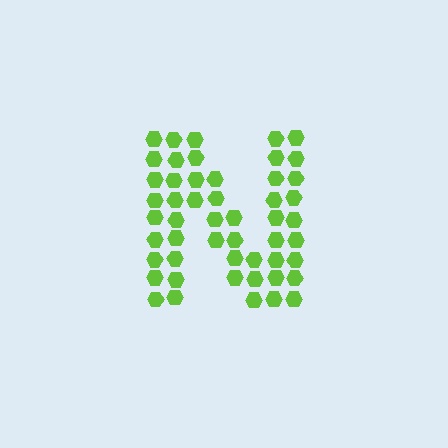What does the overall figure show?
The overall figure shows the letter N.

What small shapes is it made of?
It is made of small hexagons.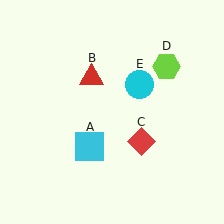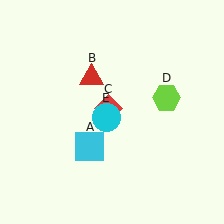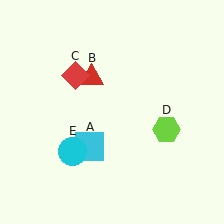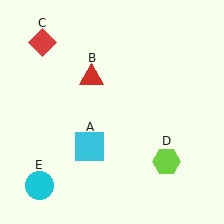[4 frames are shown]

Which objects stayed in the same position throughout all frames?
Cyan square (object A) and red triangle (object B) remained stationary.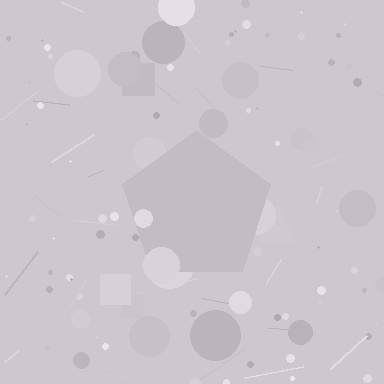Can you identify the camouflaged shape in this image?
The camouflaged shape is a pentagon.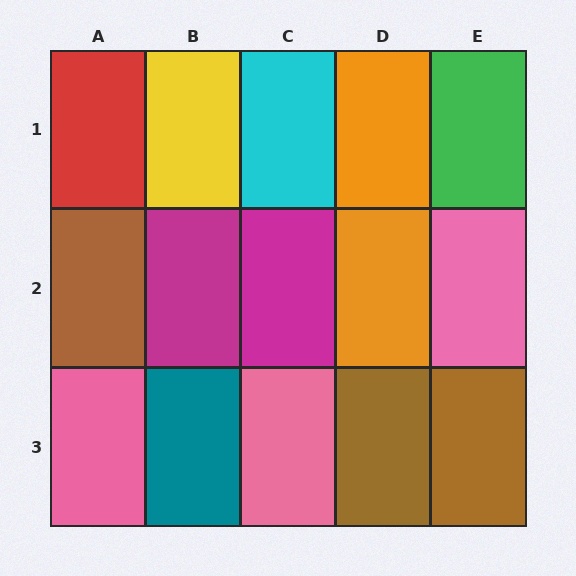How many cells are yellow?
1 cell is yellow.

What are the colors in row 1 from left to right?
Red, yellow, cyan, orange, green.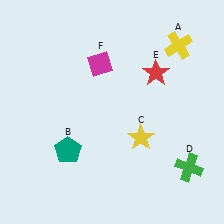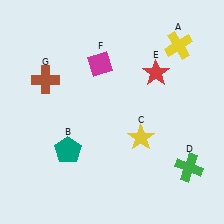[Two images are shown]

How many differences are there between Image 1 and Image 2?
There is 1 difference between the two images.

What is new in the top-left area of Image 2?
A brown cross (G) was added in the top-left area of Image 2.